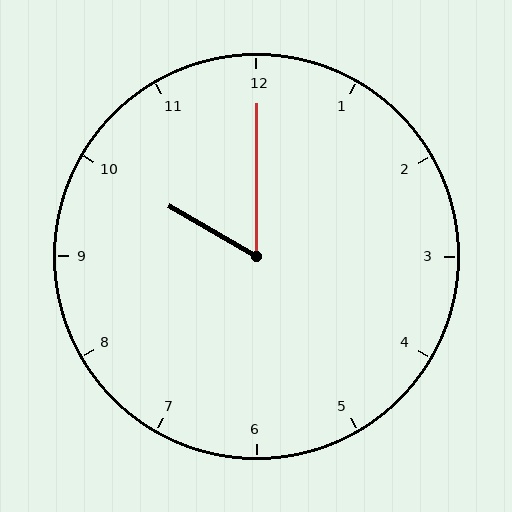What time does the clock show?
10:00.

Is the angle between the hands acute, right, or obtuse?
It is acute.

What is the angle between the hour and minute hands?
Approximately 60 degrees.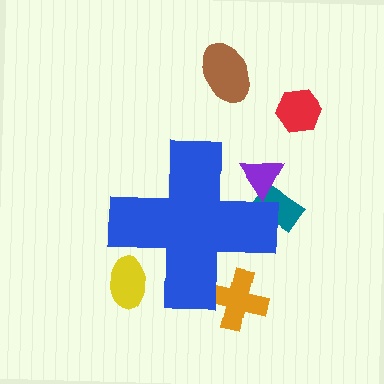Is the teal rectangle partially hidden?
Yes, the teal rectangle is partially hidden behind the blue cross.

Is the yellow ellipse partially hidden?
Yes, the yellow ellipse is partially hidden behind the blue cross.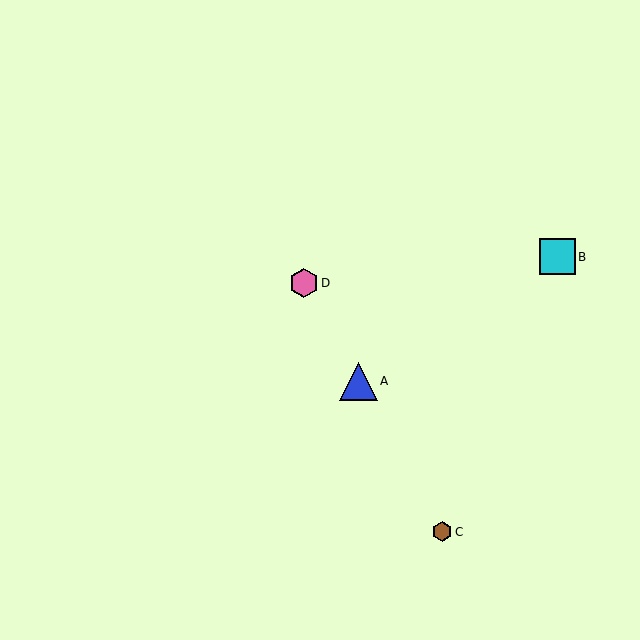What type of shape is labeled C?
Shape C is a brown hexagon.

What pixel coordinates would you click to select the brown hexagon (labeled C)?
Click at (442, 532) to select the brown hexagon C.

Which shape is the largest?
The blue triangle (labeled A) is the largest.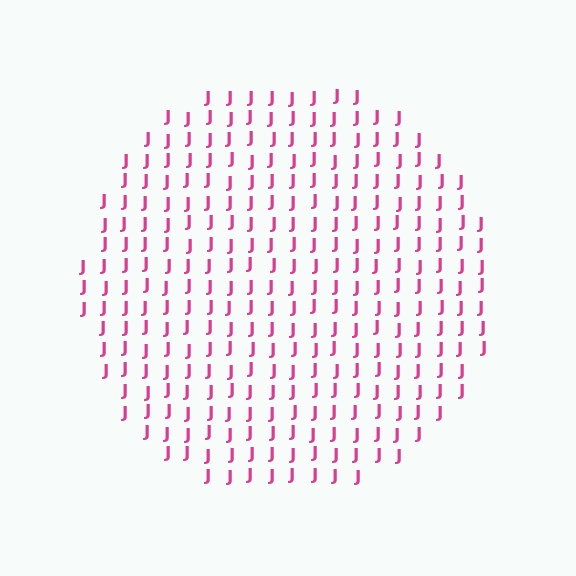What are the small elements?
The small elements are letter J's.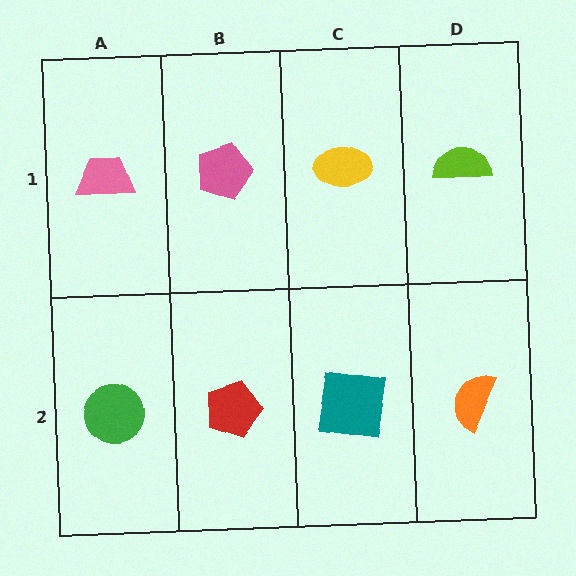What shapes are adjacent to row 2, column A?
A pink trapezoid (row 1, column A), a red pentagon (row 2, column B).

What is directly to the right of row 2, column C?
An orange semicircle.